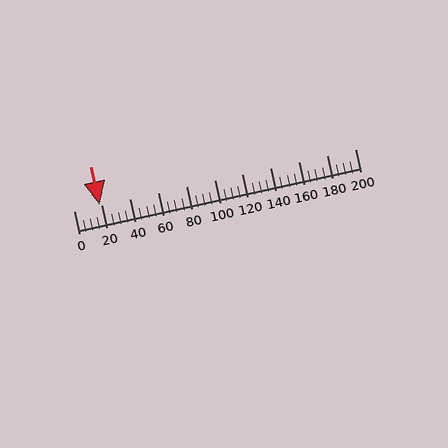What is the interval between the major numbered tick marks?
The major tick marks are spaced 20 units apart.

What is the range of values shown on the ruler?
The ruler shows values from 0 to 200.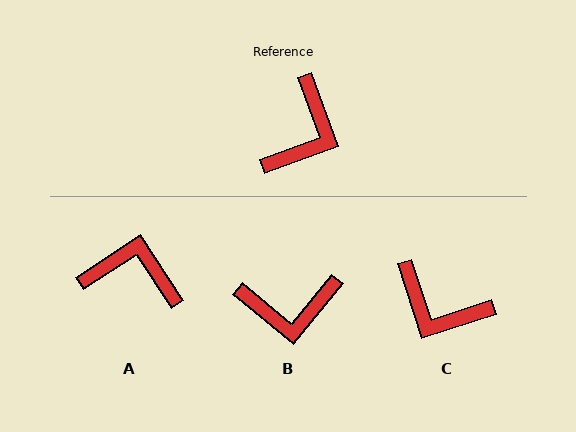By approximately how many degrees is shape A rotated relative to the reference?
Approximately 103 degrees counter-clockwise.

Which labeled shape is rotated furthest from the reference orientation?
A, about 103 degrees away.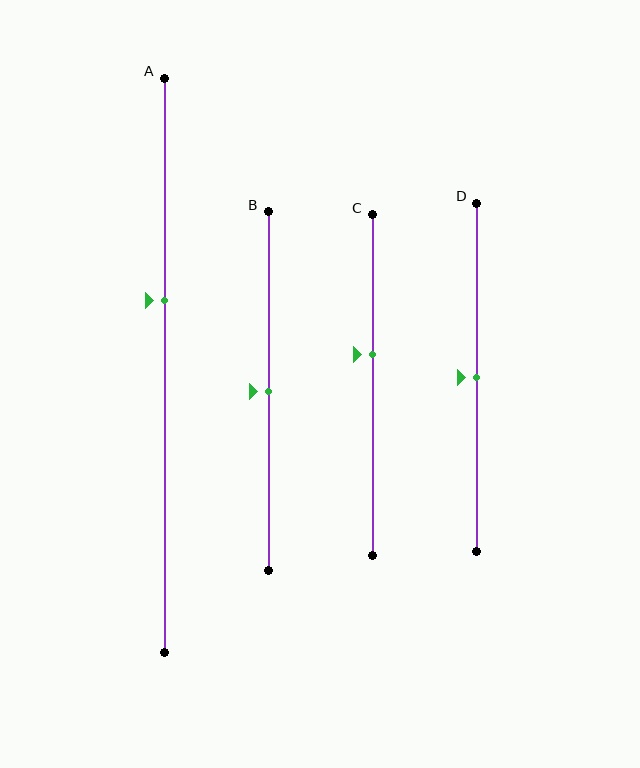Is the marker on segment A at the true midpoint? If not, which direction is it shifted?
No, the marker on segment A is shifted upward by about 11% of the segment length.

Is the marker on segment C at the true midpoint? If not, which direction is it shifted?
No, the marker on segment C is shifted upward by about 9% of the segment length.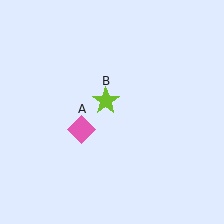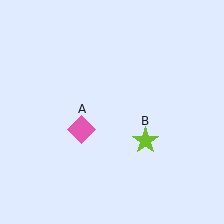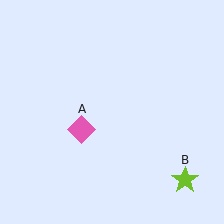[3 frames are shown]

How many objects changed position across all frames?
1 object changed position: lime star (object B).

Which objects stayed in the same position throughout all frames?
Pink diamond (object A) remained stationary.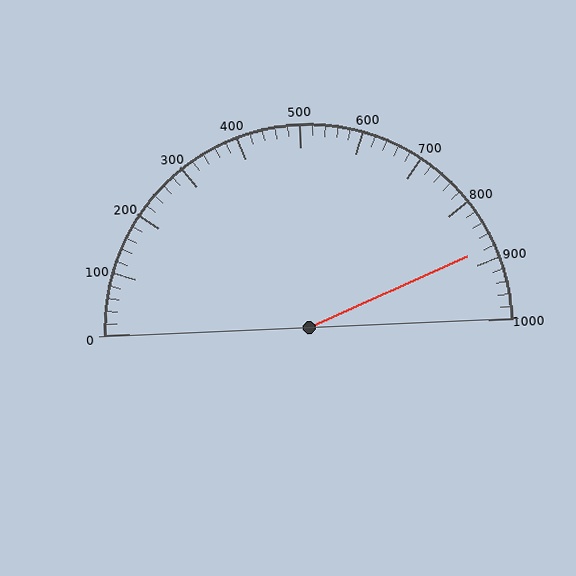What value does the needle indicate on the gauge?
The needle indicates approximately 880.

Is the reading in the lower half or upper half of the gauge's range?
The reading is in the upper half of the range (0 to 1000).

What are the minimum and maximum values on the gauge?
The gauge ranges from 0 to 1000.